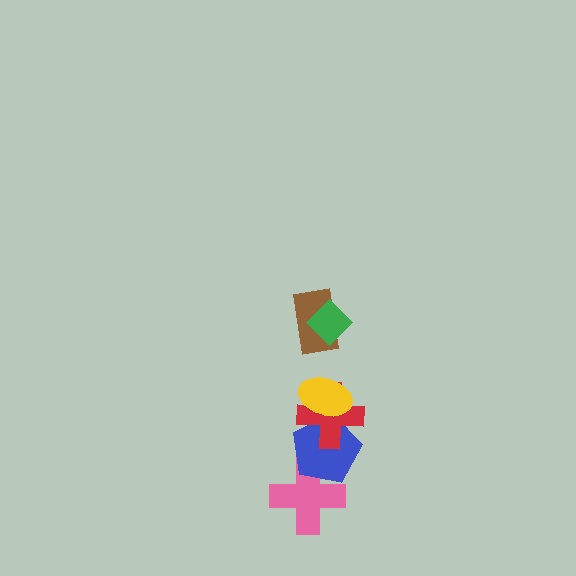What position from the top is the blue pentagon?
The blue pentagon is 5th from the top.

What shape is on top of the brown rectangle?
The green diamond is on top of the brown rectangle.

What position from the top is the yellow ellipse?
The yellow ellipse is 3rd from the top.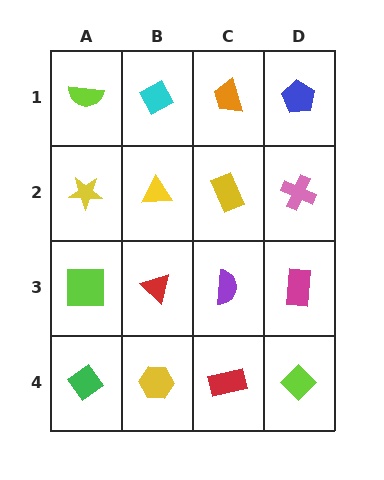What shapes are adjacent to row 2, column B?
A cyan diamond (row 1, column B), a red triangle (row 3, column B), a yellow star (row 2, column A), a yellow rectangle (row 2, column C).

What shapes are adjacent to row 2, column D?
A blue pentagon (row 1, column D), a magenta rectangle (row 3, column D), a yellow rectangle (row 2, column C).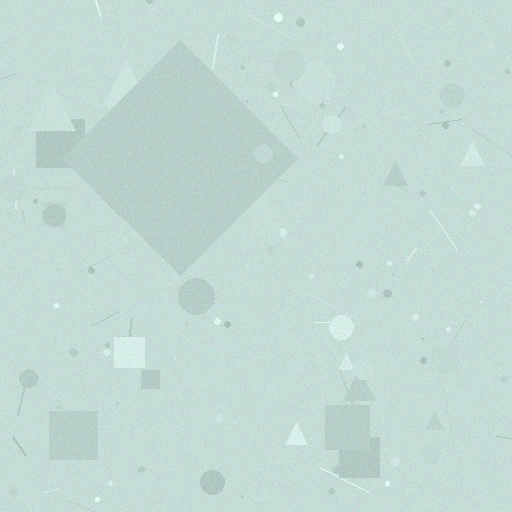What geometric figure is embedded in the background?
A diamond is embedded in the background.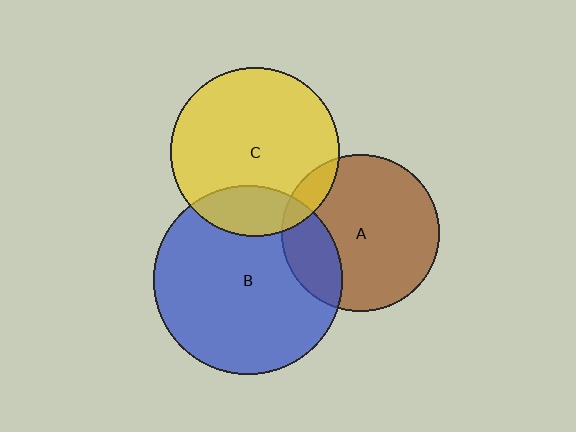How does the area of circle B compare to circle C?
Approximately 1.2 times.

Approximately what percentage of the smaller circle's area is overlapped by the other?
Approximately 20%.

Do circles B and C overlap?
Yes.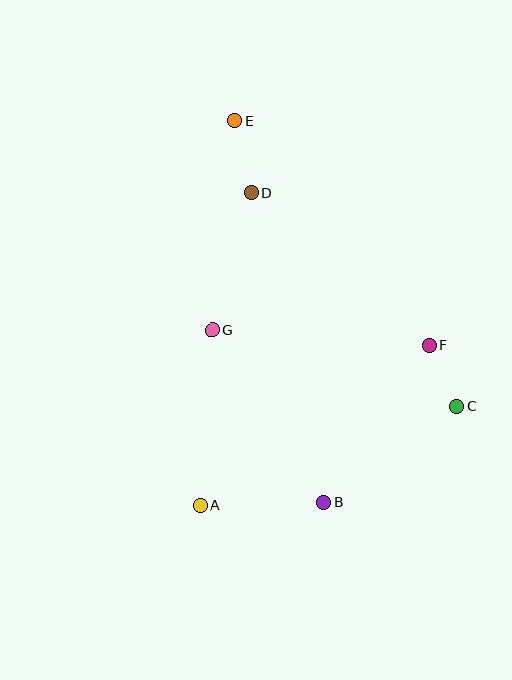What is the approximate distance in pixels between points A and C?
The distance between A and C is approximately 275 pixels.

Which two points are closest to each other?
Points C and F are closest to each other.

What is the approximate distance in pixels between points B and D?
The distance between B and D is approximately 318 pixels.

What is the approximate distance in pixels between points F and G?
The distance between F and G is approximately 218 pixels.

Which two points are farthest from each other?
Points B and E are farthest from each other.